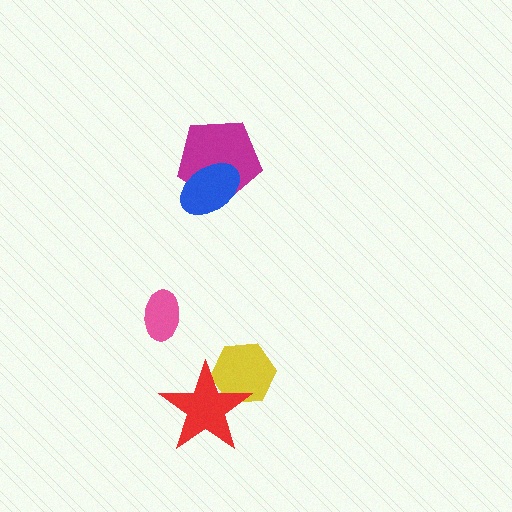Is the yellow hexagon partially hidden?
Yes, it is partially covered by another shape.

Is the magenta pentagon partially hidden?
Yes, it is partially covered by another shape.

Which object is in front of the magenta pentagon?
The blue ellipse is in front of the magenta pentagon.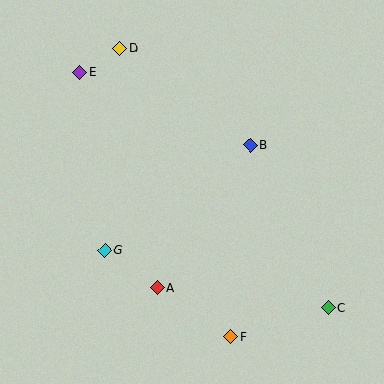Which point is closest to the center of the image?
Point B at (250, 145) is closest to the center.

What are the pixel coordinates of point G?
Point G is at (105, 251).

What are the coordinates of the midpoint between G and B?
The midpoint between G and B is at (178, 198).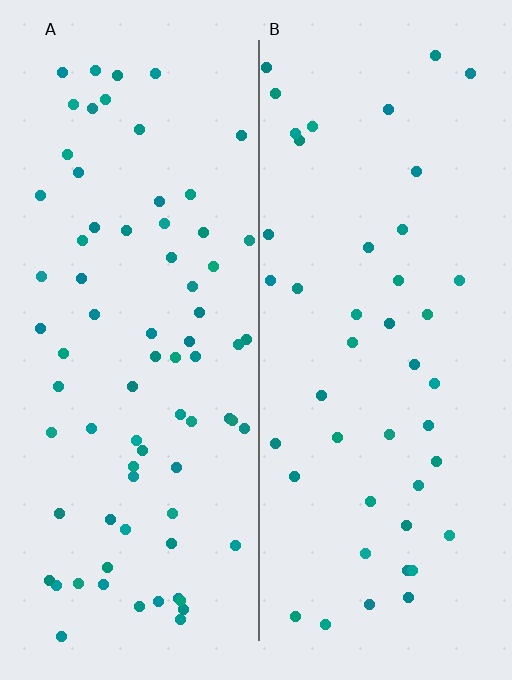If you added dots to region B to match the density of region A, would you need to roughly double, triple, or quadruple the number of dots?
Approximately double.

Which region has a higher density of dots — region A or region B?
A (the left).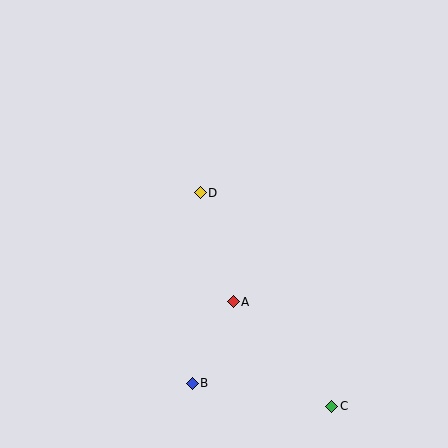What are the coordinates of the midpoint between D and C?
The midpoint between D and C is at (266, 299).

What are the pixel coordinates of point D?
Point D is at (200, 193).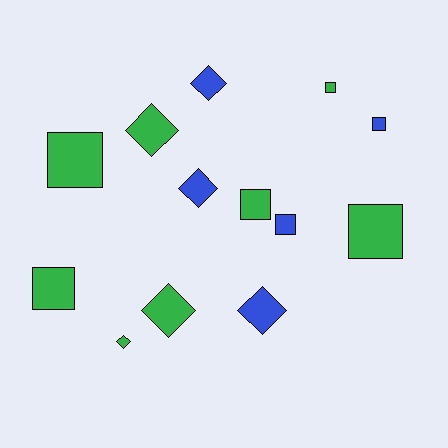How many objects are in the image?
There are 13 objects.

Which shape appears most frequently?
Square, with 7 objects.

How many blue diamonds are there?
There are 3 blue diamonds.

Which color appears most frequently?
Green, with 8 objects.